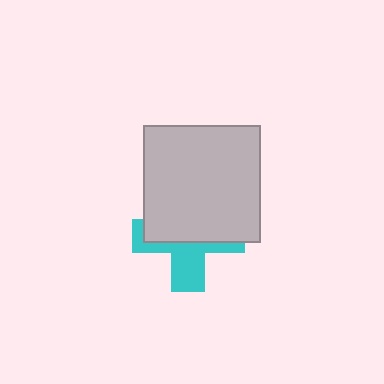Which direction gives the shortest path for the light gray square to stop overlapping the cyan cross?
Moving up gives the shortest separation.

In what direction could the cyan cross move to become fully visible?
The cyan cross could move down. That would shift it out from behind the light gray square entirely.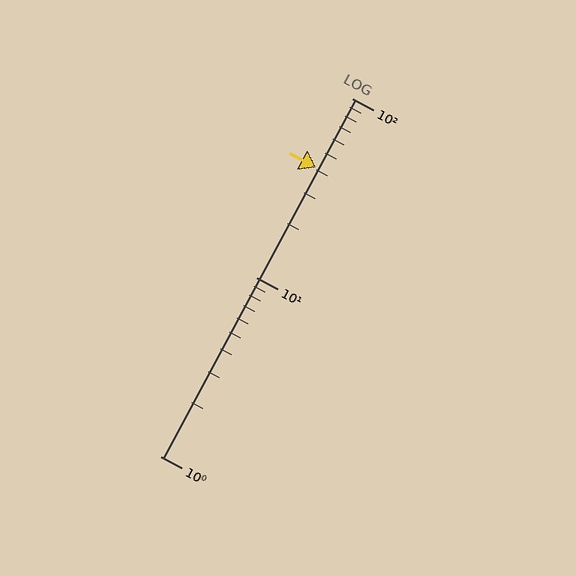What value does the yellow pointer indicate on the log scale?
The pointer indicates approximately 41.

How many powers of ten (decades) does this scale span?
The scale spans 2 decades, from 1 to 100.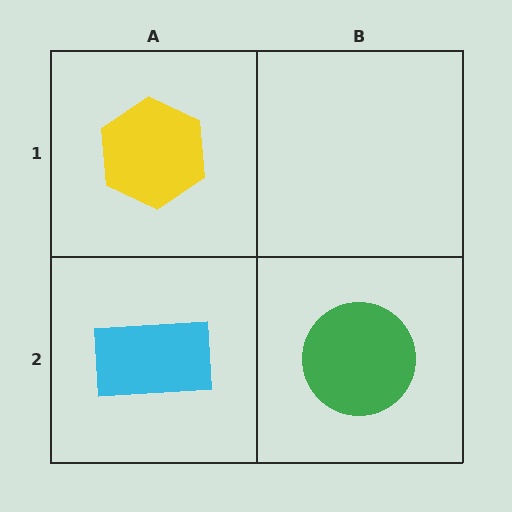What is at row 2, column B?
A green circle.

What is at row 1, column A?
A yellow hexagon.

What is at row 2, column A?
A cyan rectangle.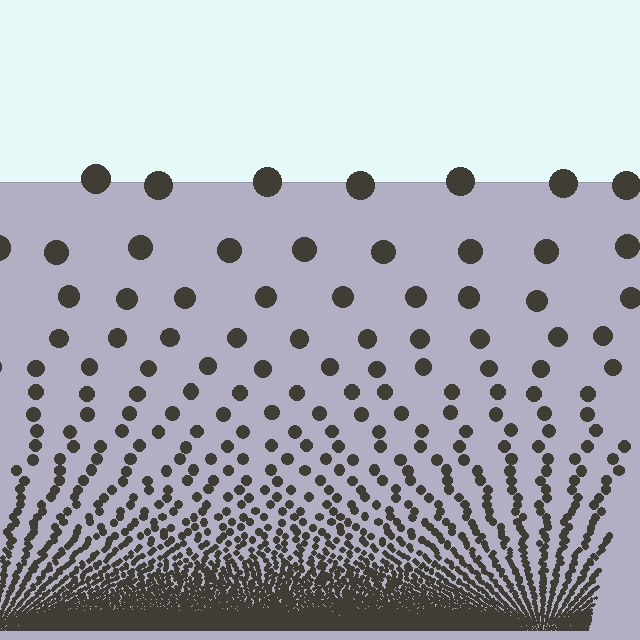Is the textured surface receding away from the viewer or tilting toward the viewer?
The surface appears to tilt toward the viewer. Texture elements get larger and sparser toward the top.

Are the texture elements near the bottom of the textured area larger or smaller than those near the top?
Smaller. The gradient is inverted — elements near the bottom are smaller and denser.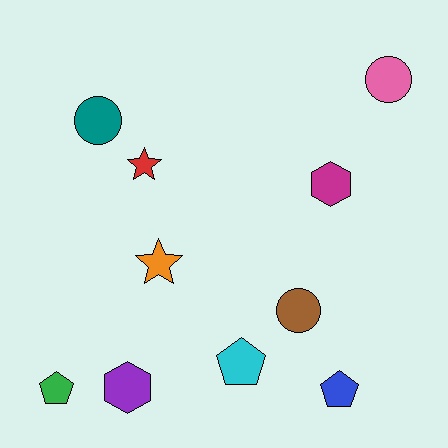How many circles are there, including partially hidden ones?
There are 3 circles.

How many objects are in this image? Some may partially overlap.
There are 10 objects.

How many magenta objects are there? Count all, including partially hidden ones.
There is 1 magenta object.